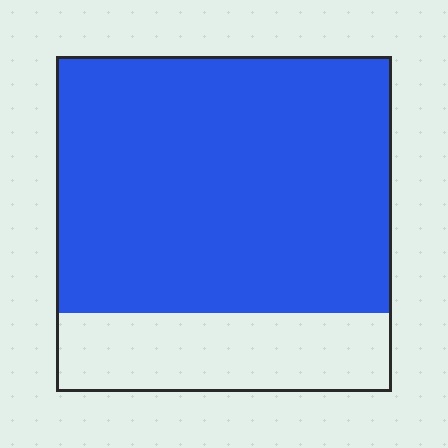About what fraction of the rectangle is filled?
About three quarters (3/4).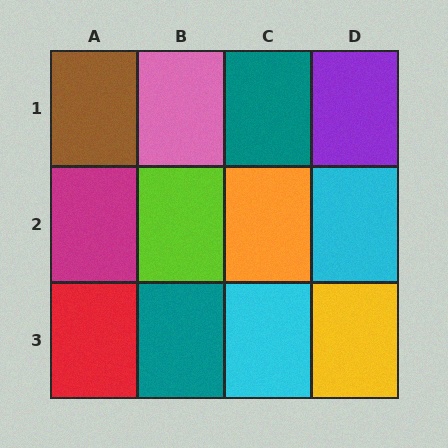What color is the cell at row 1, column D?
Purple.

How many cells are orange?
1 cell is orange.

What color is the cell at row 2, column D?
Cyan.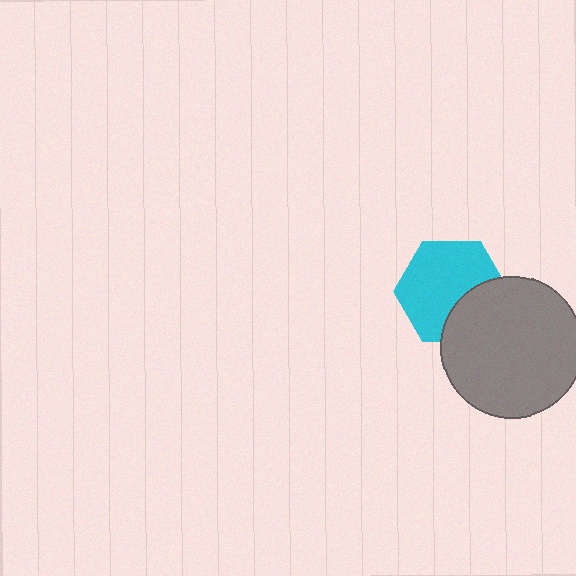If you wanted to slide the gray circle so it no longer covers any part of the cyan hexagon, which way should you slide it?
Slide it toward the lower-right — that is the most direct way to separate the two shapes.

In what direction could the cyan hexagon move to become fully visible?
The cyan hexagon could move toward the upper-left. That would shift it out from behind the gray circle entirely.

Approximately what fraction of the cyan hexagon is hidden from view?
Roughly 31% of the cyan hexagon is hidden behind the gray circle.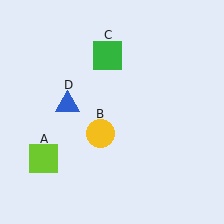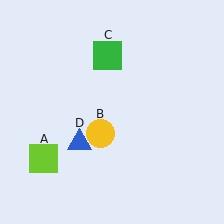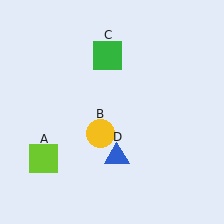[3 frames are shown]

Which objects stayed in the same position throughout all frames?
Lime square (object A) and yellow circle (object B) and green square (object C) remained stationary.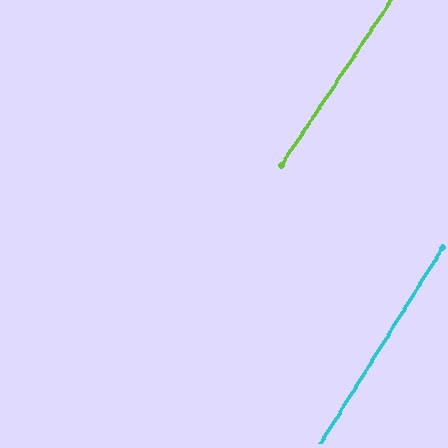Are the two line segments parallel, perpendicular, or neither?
Parallel — their directions differ by only 1.4°.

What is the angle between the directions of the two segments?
Approximately 1 degree.